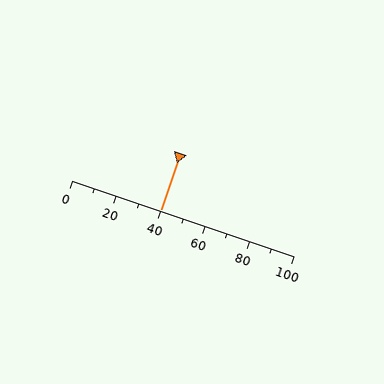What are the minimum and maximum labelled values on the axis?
The axis runs from 0 to 100.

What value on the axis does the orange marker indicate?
The marker indicates approximately 40.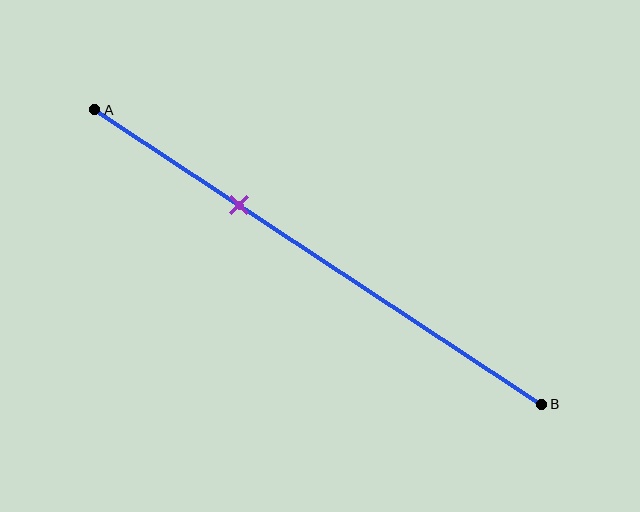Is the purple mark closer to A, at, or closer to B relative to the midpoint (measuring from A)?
The purple mark is closer to point A than the midpoint of segment AB.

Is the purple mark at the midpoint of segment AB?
No, the mark is at about 30% from A, not at the 50% midpoint.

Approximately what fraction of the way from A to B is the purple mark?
The purple mark is approximately 30% of the way from A to B.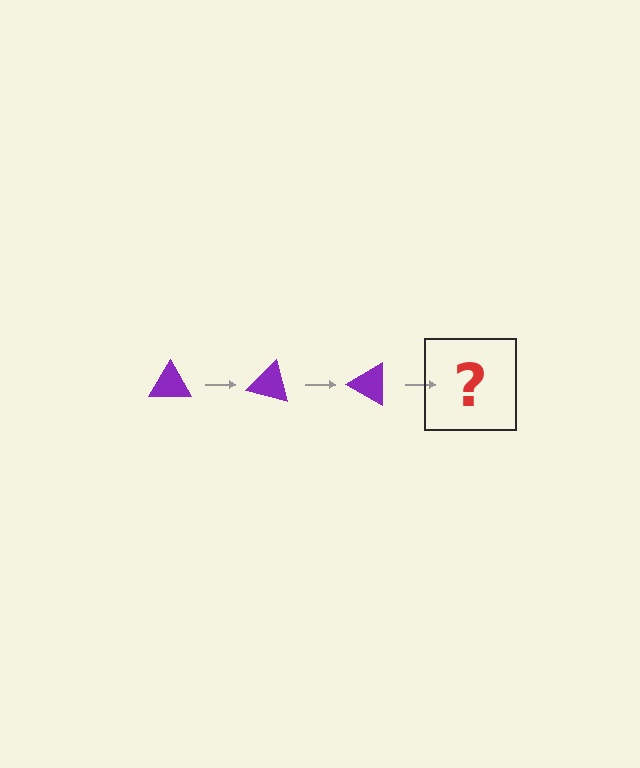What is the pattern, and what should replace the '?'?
The pattern is that the triangle rotates 15 degrees each step. The '?' should be a purple triangle rotated 45 degrees.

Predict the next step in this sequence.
The next step is a purple triangle rotated 45 degrees.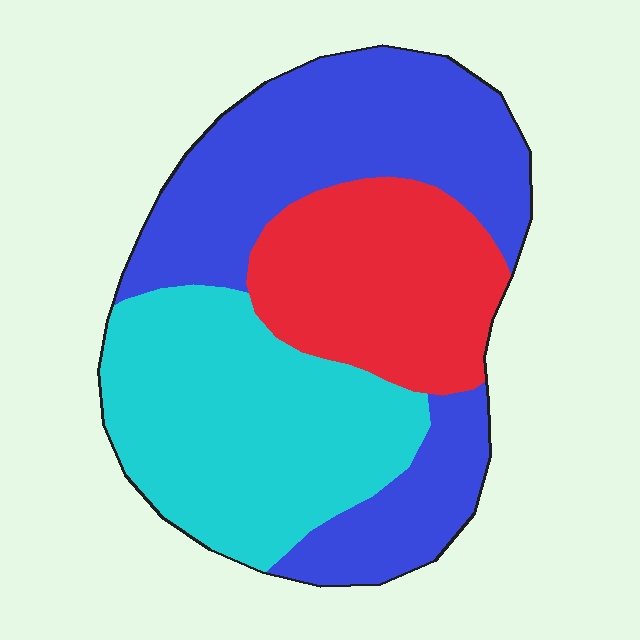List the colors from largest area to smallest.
From largest to smallest: blue, cyan, red.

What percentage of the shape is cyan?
Cyan covers around 35% of the shape.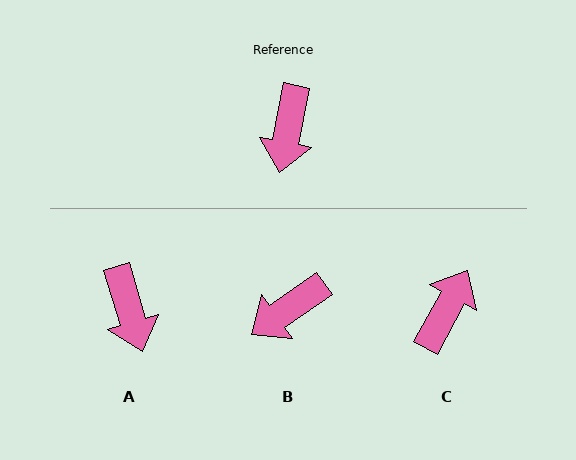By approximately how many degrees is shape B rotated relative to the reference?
Approximately 44 degrees clockwise.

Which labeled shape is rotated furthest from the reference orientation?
C, about 163 degrees away.